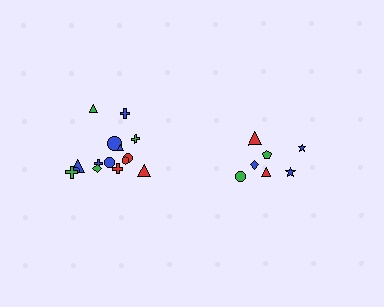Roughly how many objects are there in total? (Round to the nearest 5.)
Roughly 20 objects in total.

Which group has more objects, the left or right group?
The left group.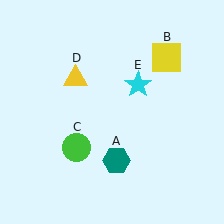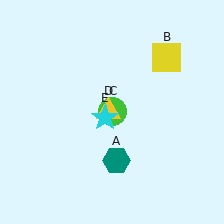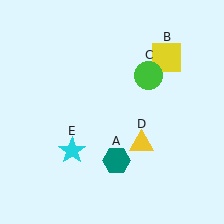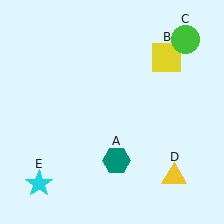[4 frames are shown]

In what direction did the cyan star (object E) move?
The cyan star (object E) moved down and to the left.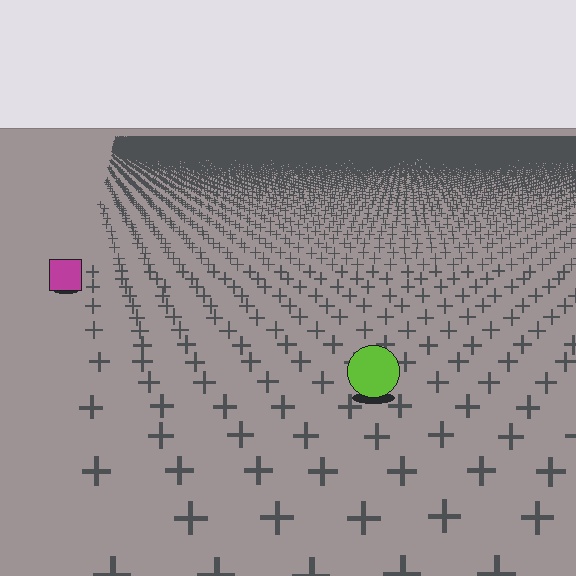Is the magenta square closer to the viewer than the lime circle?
No. The lime circle is closer — you can tell from the texture gradient: the ground texture is coarser near it.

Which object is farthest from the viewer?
The magenta square is farthest from the viewer. It appears smaller and the ground texture around it is denser.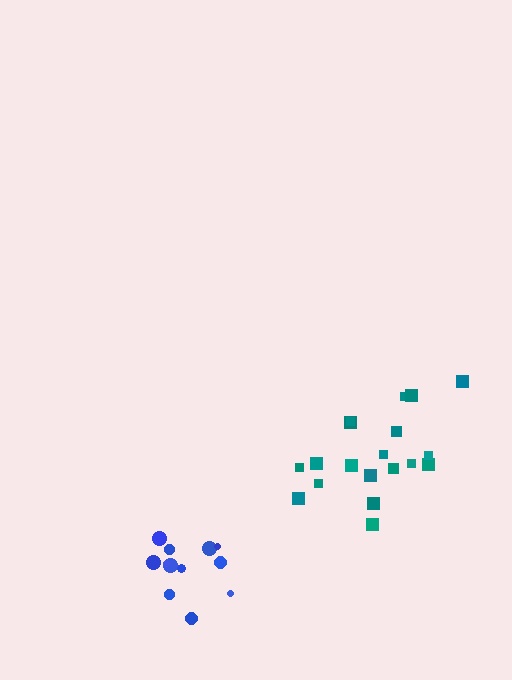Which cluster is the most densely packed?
Blue.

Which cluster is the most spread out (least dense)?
Teal.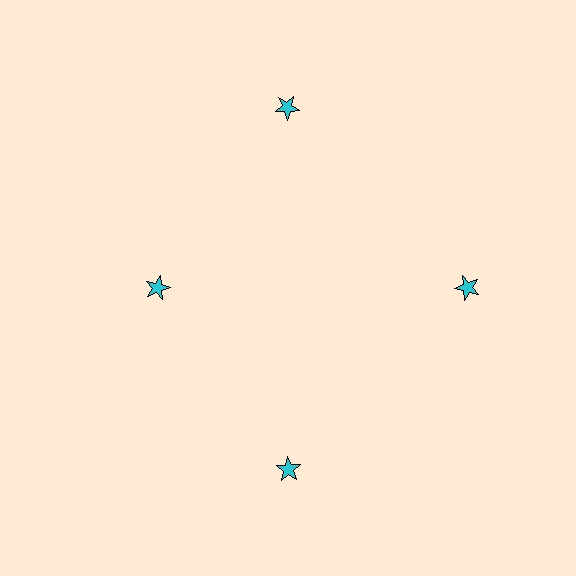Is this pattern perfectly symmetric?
No. The 4 cyan stars are arranged in a ring, but one element near the 9 o'clock position is pulled inward toward the center, breaking the 4-fold rotational symmetry.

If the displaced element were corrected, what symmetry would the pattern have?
It would have 4-fold rotational symmetry — the pattern would map onto itself every 90 degrees.